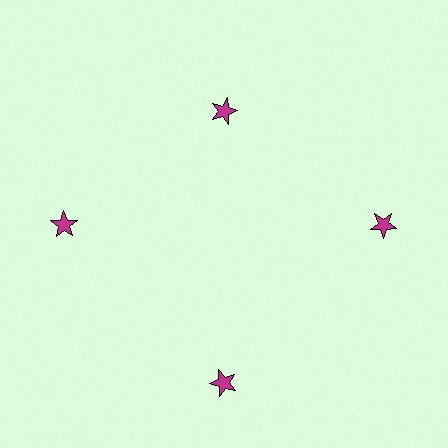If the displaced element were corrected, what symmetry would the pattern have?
It would have 4-fold rotational symmetry — the pattern would map onto itself every 90 degrees.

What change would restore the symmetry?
The symmetry would be restored by moving it outward, back onto the ring so that all 4 stars sit at equal angles and equal distance from the center.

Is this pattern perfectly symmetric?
No. The 4 magenta stars are arranged in a ring, but one element near the 12 o'clock position is pulled inward toward the center, breaking the 4-fold rotational symmetry.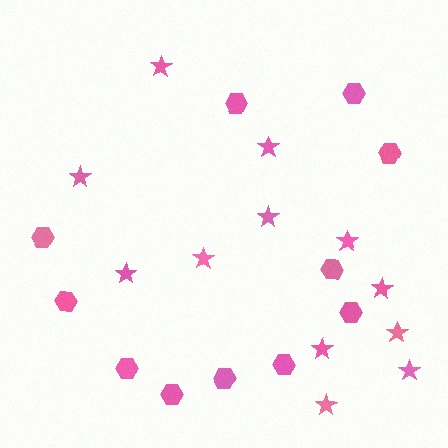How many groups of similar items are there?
There are 2 groups: one group of hexagons (11) and one group of stars (12).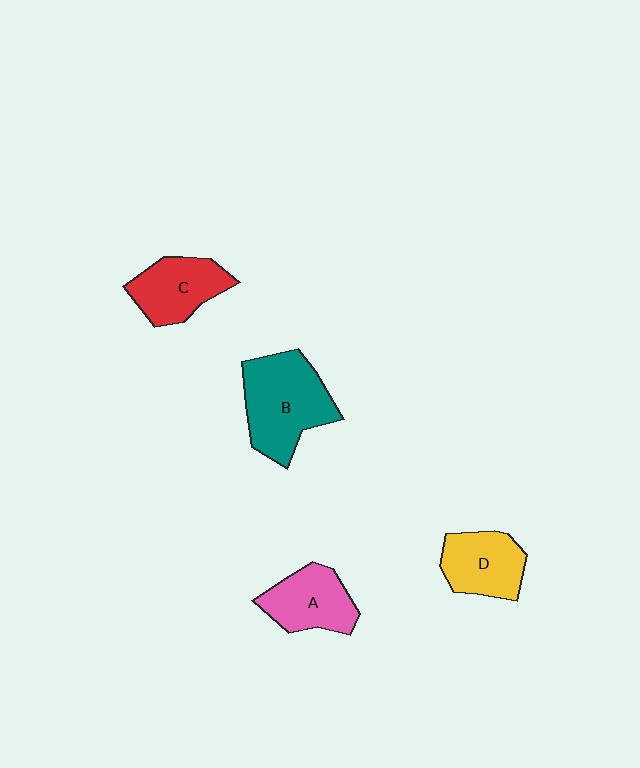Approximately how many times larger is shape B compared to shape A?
Approximately 1.5 times.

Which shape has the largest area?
Shape B (teal).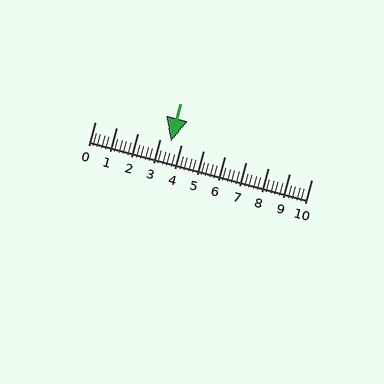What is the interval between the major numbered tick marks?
The major tick marks are spaced 1 units apart.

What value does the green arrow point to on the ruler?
The green arrow points to approximately 3.5.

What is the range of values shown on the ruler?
The ruler shows values from 0 to 10.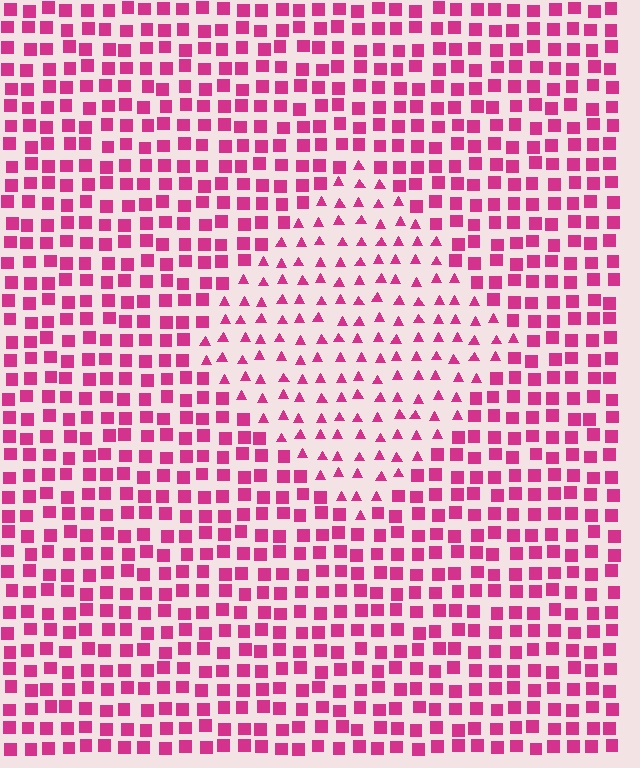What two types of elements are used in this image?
The image uses triangles inside the diamond region and squares outside it.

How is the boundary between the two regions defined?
The boundary is defined by a change in element shape: triangles inside vs. squares outside. All elements share the same color and spacing.